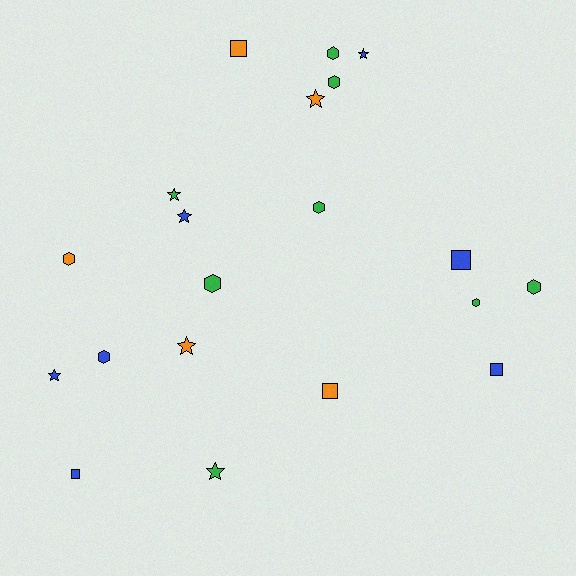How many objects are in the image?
There are 20 objects.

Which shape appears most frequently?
Hexagon, with 8 objects.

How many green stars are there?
There are 2 green stars.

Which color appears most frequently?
Green, with 8 objects.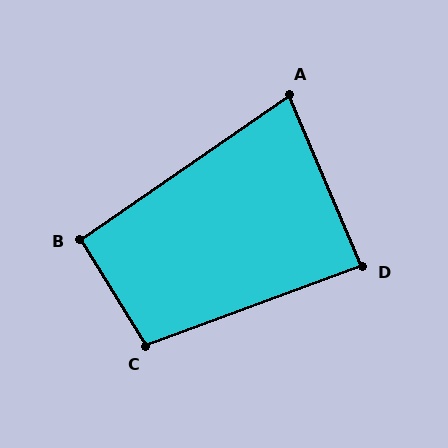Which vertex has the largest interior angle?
C, at approximately 101 degrees.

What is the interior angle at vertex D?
Approximately 87 degrees (approximately right).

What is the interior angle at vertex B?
Approximately 93 degrees (approximately right).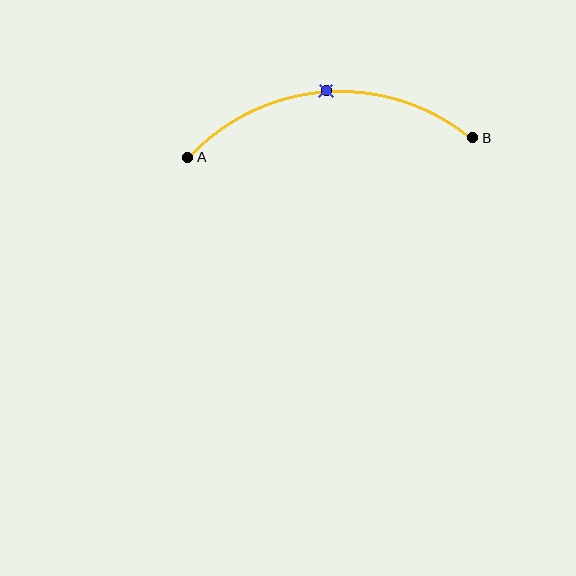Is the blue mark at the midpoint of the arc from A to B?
Yes. The blue mark lies on the arc at equal arc-length from both A and B — it is the arc midpoint.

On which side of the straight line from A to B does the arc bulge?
The arc bulges above the straight line connecting A and B.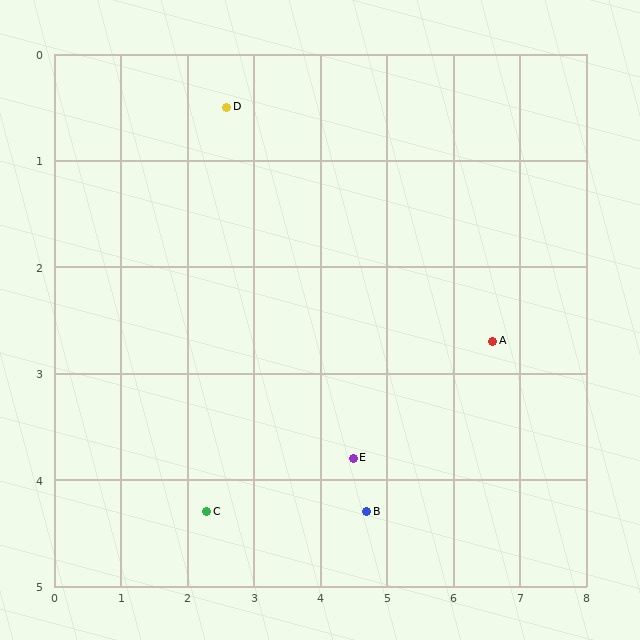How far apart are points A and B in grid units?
Points A and B are about 2.5 grid units apart.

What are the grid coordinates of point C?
Point C is at approximately (2.3, 4.3).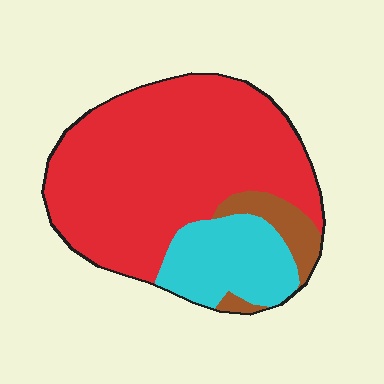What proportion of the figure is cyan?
Cyan takes up about one fifth (1/5) of the figure.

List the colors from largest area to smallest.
From largest to smallest: red, cyan, brown.